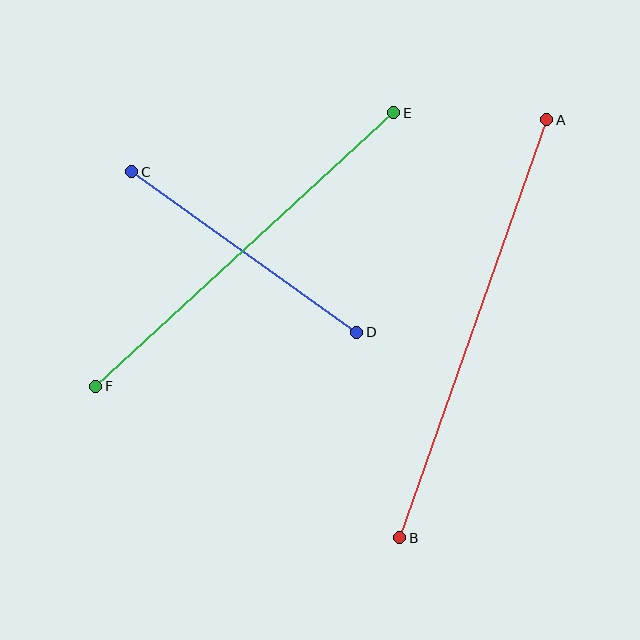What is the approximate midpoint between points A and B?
The midpoint is at approximately (473, 329) pixels.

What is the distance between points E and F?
The distance is approximately 404 pixels.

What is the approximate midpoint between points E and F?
The midpoint is at approximately (245, 250) pixels.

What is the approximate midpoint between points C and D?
The midpoint is at approximately (244, 252) pixels.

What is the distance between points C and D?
The distance is approximately 277 pixels.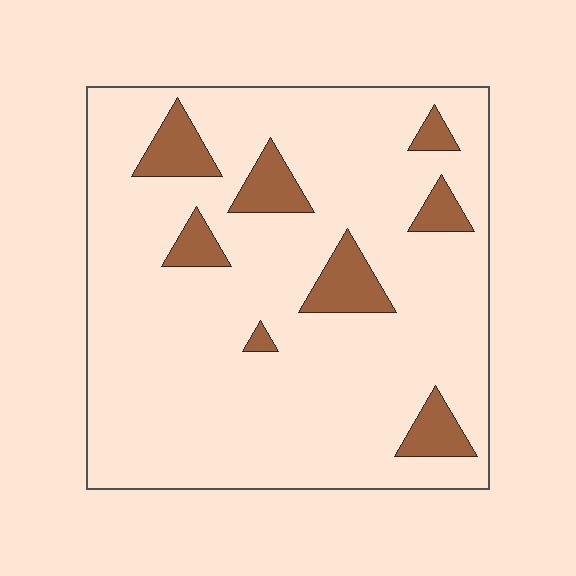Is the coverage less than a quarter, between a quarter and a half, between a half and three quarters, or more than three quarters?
Less than a quarter.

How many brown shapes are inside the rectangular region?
8.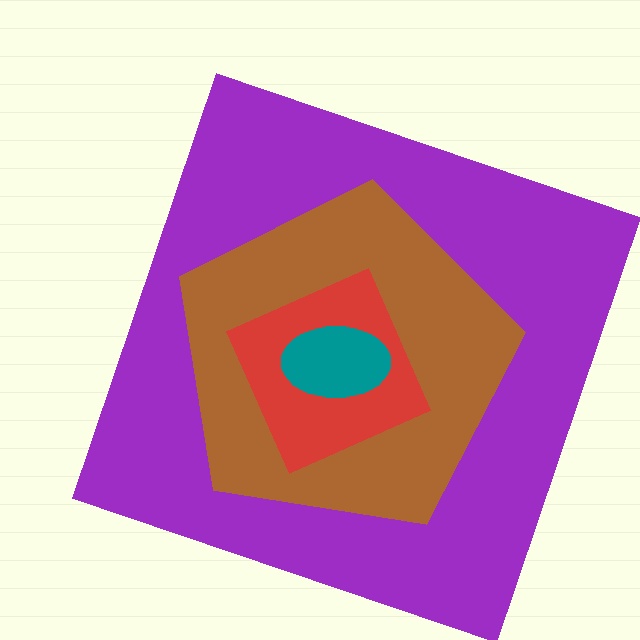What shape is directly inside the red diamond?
The teal ellipse.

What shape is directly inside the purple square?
The brown pentagon.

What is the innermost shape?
The teal ellipse.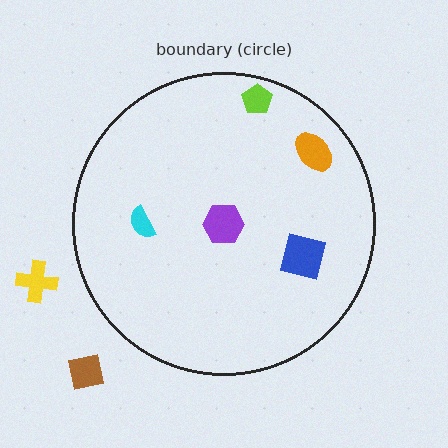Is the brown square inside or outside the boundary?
Outside.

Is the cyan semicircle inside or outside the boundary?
Inside.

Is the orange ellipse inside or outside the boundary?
Inside.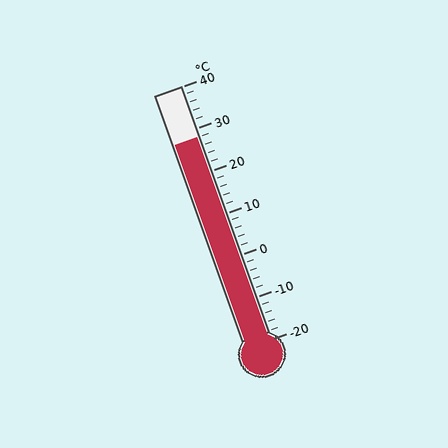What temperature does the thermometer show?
The thermometer shows approximately 28°C.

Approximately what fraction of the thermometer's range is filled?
The thermometer is filled to approximately 80% of its range.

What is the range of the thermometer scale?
The thermometer scale ranges from -20°C to 40°C.